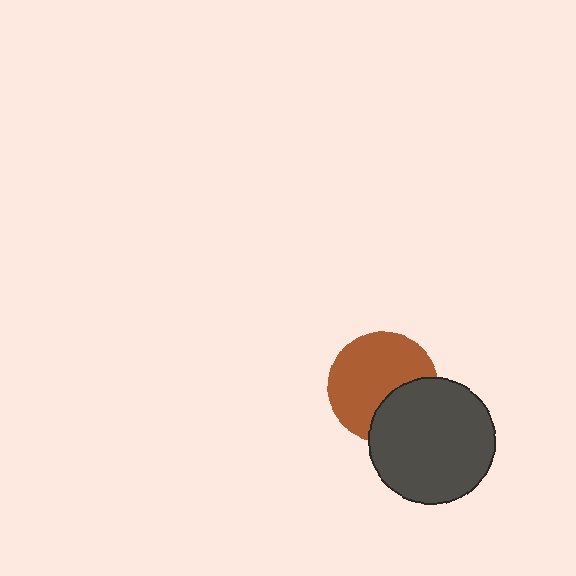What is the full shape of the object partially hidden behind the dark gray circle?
The partially hidden object is a brown circle.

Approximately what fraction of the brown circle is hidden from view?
Roughly 32% of the brown circle is hidden behind the dark gray circle.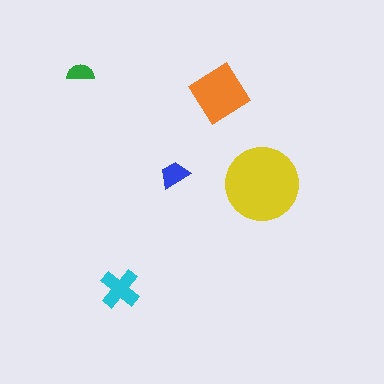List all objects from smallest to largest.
The green semicircle, the blue trapezoid, the cyan cross, the orange diamond, the yellow circle.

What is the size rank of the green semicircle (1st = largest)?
5th.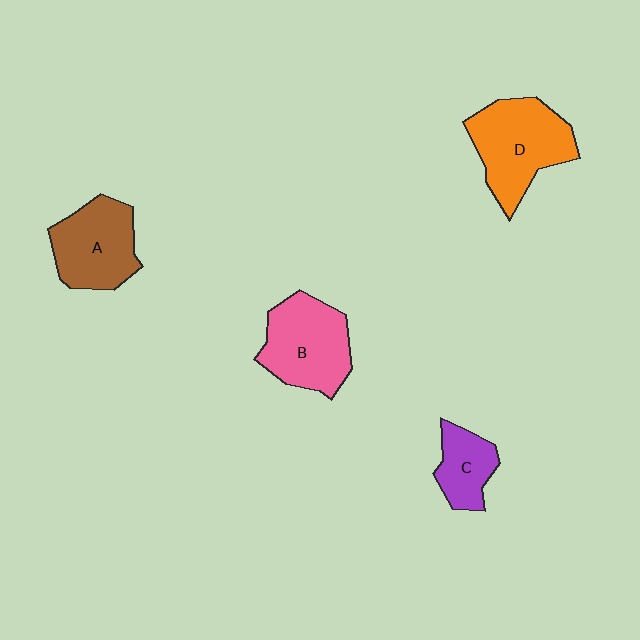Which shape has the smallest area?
Shape C (purple).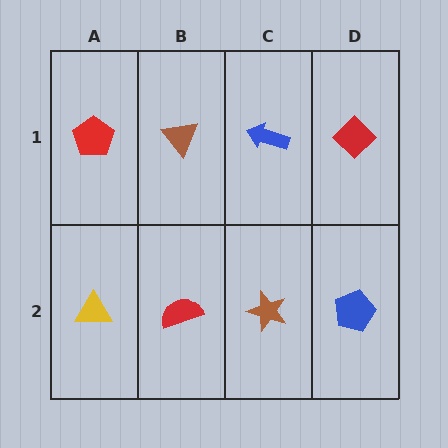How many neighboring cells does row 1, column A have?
2.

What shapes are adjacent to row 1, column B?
A red semicircle (row 2, column B), a red pentagon (row 1, column A), a blue arrow (row 1, column C).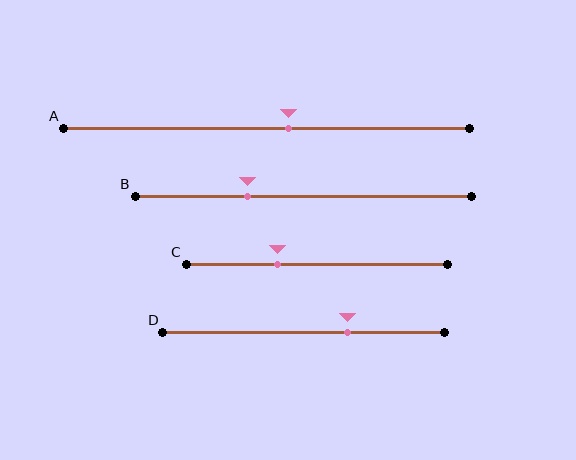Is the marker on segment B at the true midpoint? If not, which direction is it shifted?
No, the marker on segment B is shifted to the left by about 17% of the segment length.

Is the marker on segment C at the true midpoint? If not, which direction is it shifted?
No, the marker on segment C is shifted to the left by about 15% of the segment length.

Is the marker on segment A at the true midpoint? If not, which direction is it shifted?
No, the marker on segment A is shifted to the right by about 5% of the segment length.